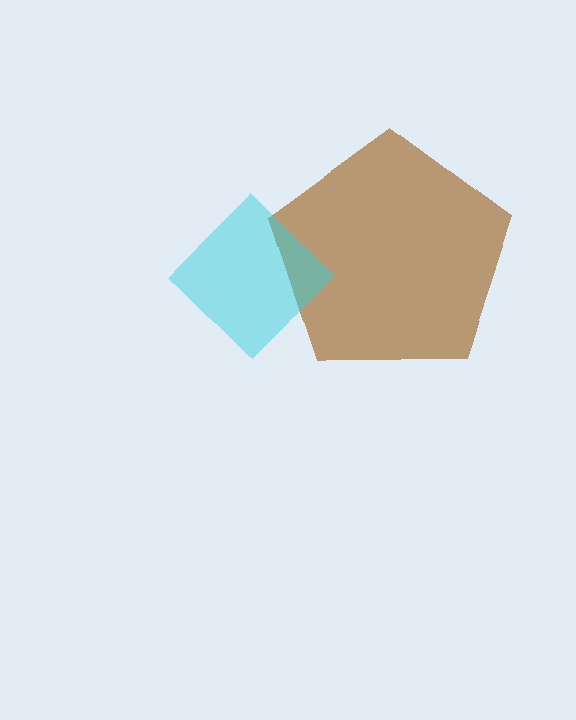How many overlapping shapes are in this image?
There are 2 overlapping shapes in the image.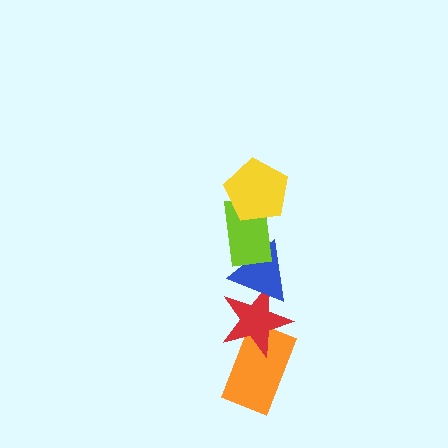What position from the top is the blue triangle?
The blue triangle is 3rd from the top.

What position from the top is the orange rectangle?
The orange rectangle is 5th from the top.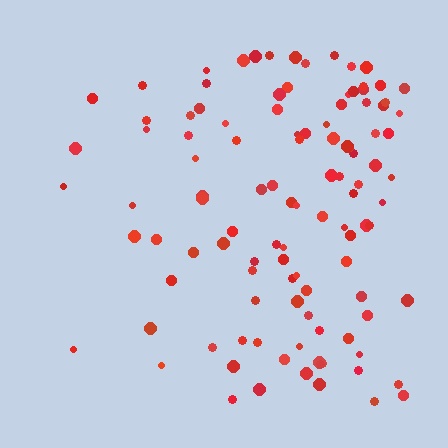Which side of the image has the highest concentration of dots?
The right.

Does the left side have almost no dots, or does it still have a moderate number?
Still a moderate number, just noticeably fewer than the right.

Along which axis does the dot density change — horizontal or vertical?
Horizontal.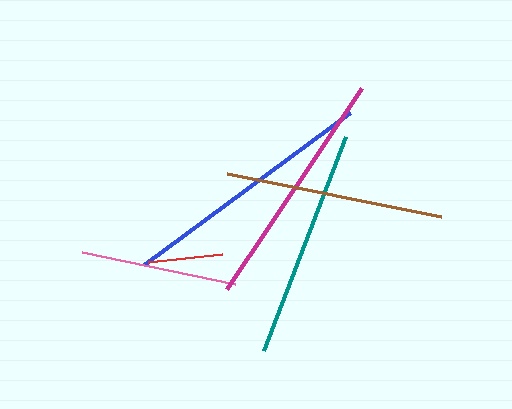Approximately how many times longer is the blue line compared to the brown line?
The blue line is approximately 1.2 times the length of the brown line.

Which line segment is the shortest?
The red line is the shortest at approximately 75 pixels.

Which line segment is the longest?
The blue line is the longest at approximately 256 pixels.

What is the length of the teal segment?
The teal segment is approximately 229 pixels long.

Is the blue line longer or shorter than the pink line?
The blue line is longer than the pink line.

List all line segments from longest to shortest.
From longest to shortest: blue, magenta, teal, brown, pink, red.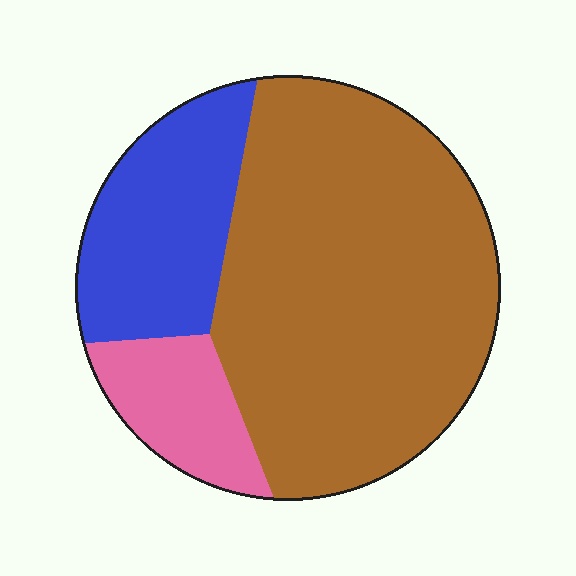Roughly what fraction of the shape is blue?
Blue covers 22% of the shape.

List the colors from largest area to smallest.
From largest to smallest: brown, blue, pink.